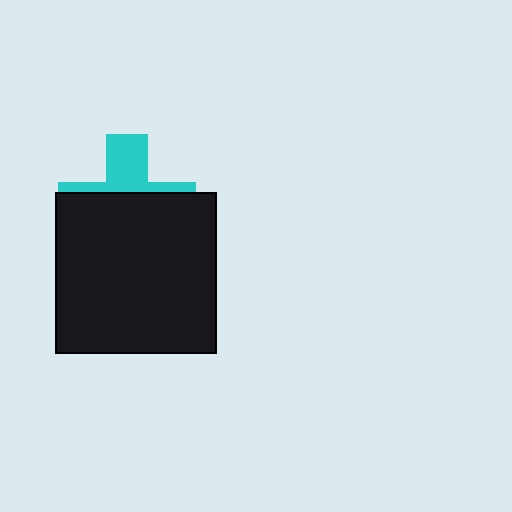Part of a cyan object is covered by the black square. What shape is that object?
It is a cross.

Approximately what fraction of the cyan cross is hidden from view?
Roughly 66% of the cyan cross is hidden behind the black square.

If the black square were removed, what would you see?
You would see the complete cyan cross.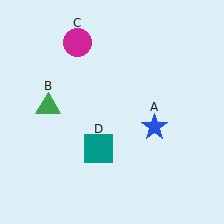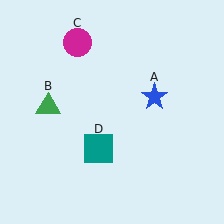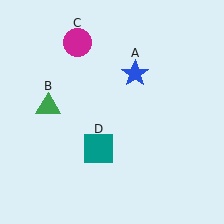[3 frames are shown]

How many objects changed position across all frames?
1 object changed position: blue star (object A).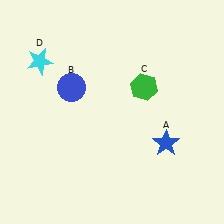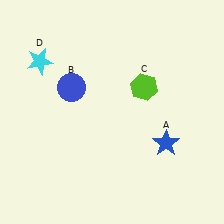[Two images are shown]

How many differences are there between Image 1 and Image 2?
There is 1 difference between the two images.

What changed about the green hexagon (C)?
In Image 1, C is green. In Image 2, it changed to lime.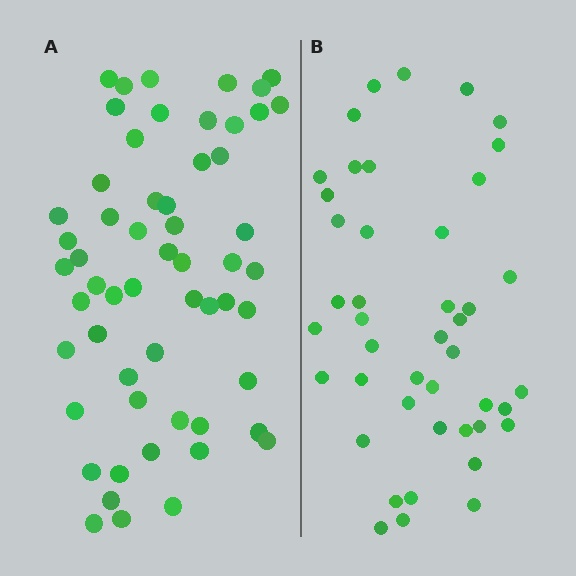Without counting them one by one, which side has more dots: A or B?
Region A (the left region) has more dots.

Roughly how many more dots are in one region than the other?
Region A has approximately 15 more dots than region B.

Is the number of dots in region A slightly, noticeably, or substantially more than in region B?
Region A has noticeably more, but not dramatically so. The ratio is roughly 1.3 to 1.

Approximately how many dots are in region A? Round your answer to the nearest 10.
About 60 dots. (The exact count is 57, which rounds to 60.)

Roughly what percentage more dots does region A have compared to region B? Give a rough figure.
About 30% more.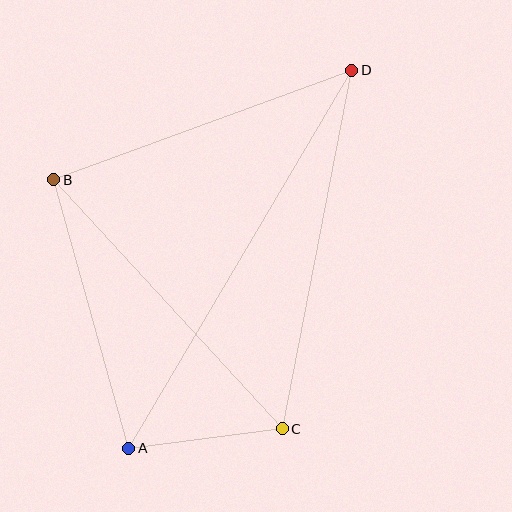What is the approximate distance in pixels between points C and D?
The distance between C and D is approximately 365 pixels.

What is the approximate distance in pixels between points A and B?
The distance between A and B is approximately 279 pixels.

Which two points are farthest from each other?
Points A and D are farthest from each other.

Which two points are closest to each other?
Points A and C are closest to each other.